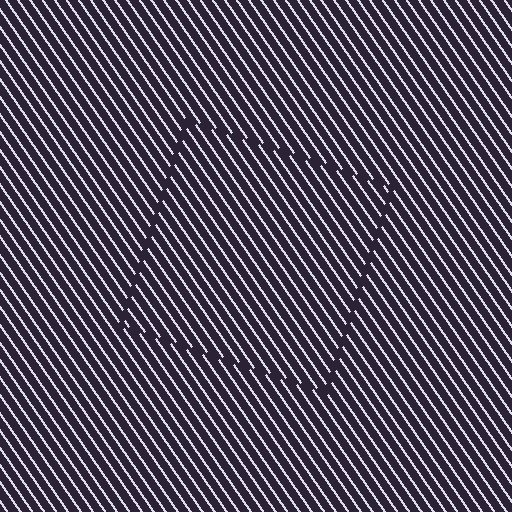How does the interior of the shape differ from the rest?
The interior of the shape contains the same grating, shifted by half a period — the contour is defined by the phase discontinuity where line-ends from the inner and outer gratings abut.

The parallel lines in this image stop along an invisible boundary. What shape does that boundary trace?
An illusory square. The interior of the shape contains the same grating, shifted by half a period — the contour is defined by the phase discontinuity where line-ends from the inner and outer gratings abut.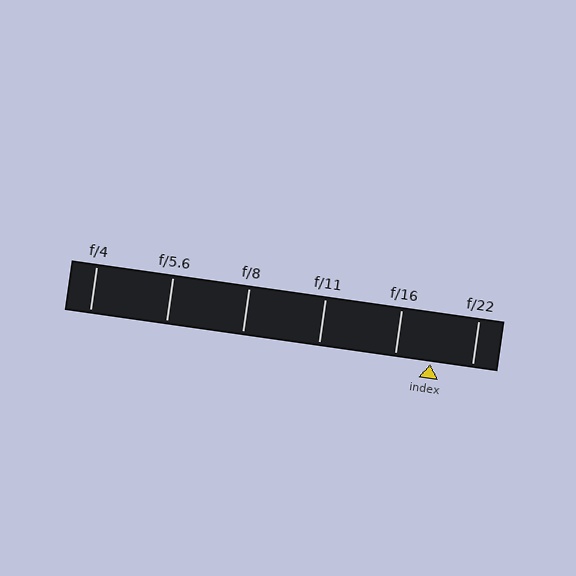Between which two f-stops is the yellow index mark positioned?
The index mark is between f/16 and f/22.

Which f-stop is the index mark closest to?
The index mark is closest to f/16.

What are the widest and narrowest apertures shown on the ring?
The widest aperture shown is f/4 and the narrowest is f/22.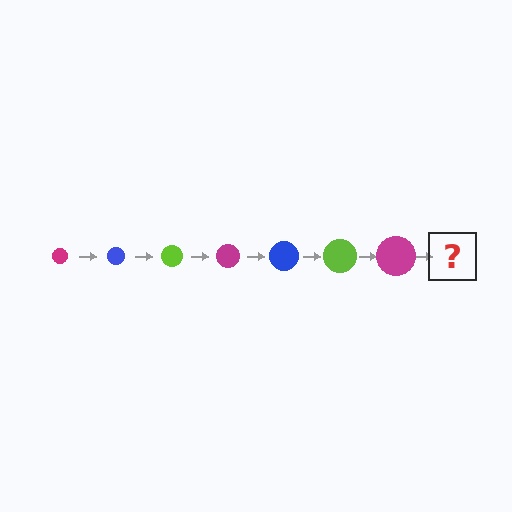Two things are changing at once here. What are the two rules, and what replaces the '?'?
The two rules are that the circle grows larger each step and the color cycles through magenta, blue, and lime. The '?' should be a blue circle, larger than the previous one.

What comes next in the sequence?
The next element should be a blue circle, larger than the previous one.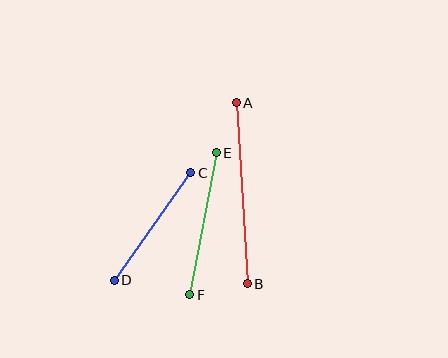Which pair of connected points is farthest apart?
Points A and B are farthest apart.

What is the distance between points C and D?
The distance is approximately 132 pixels.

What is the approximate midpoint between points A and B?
The midpoint is at approximately (242, 193) pixels.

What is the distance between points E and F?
The distance is approximately 144 pixels.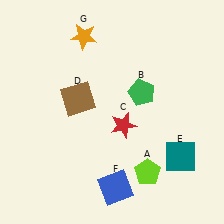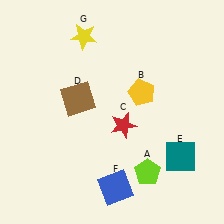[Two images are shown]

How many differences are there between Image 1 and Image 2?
There are 2 differences between the two images.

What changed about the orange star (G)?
In Image 1, G is orange. In Image 2, it changed to yellow.